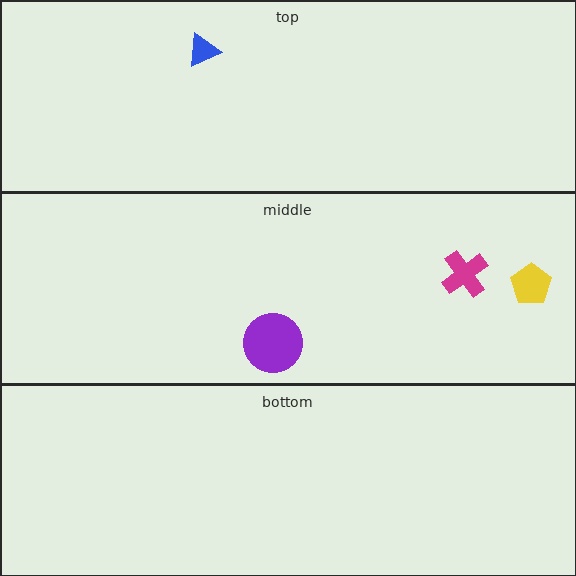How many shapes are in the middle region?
3.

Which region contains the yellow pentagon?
The middle region.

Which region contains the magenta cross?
The middle region.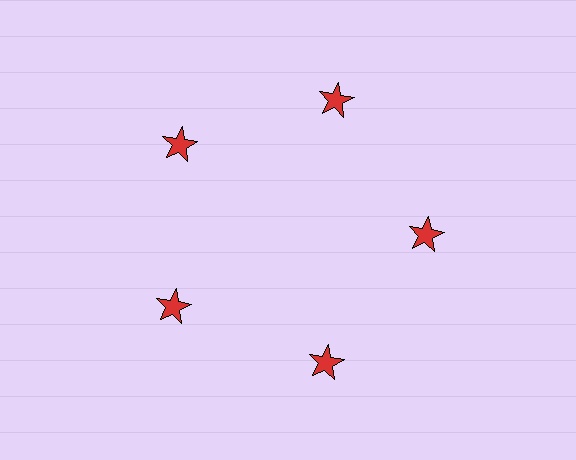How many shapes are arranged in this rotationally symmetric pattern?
There are 5 shapes, arranged in 5 groups of 1.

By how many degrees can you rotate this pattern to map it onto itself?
The pattern maps onto itself every 72 degrees of rotation.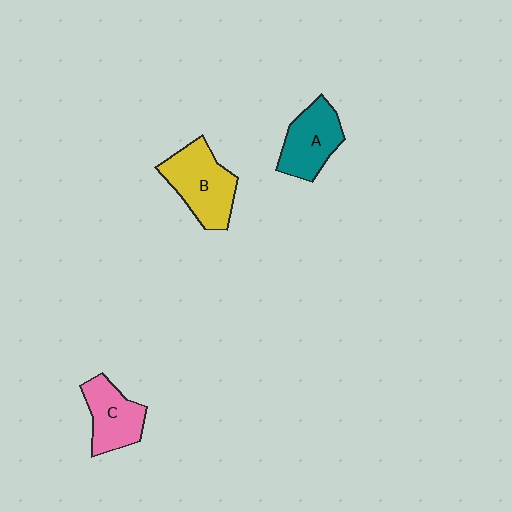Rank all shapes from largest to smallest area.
From largest to smallest: B (yellow), A (teal), C (pink).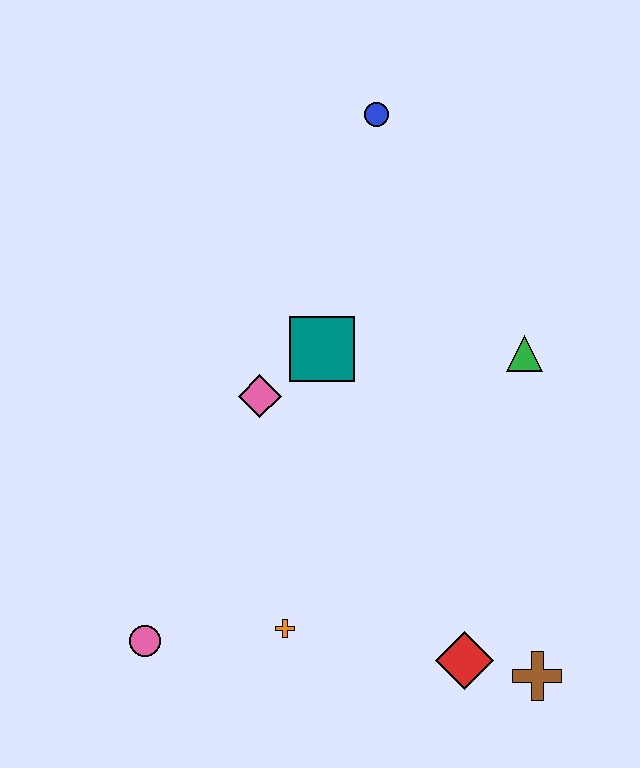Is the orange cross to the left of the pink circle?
No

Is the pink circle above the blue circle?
No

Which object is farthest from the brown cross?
The blue circle is farthest from the brown cross.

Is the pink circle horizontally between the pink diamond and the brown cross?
No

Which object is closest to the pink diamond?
The teal square is closest to the pink diamond.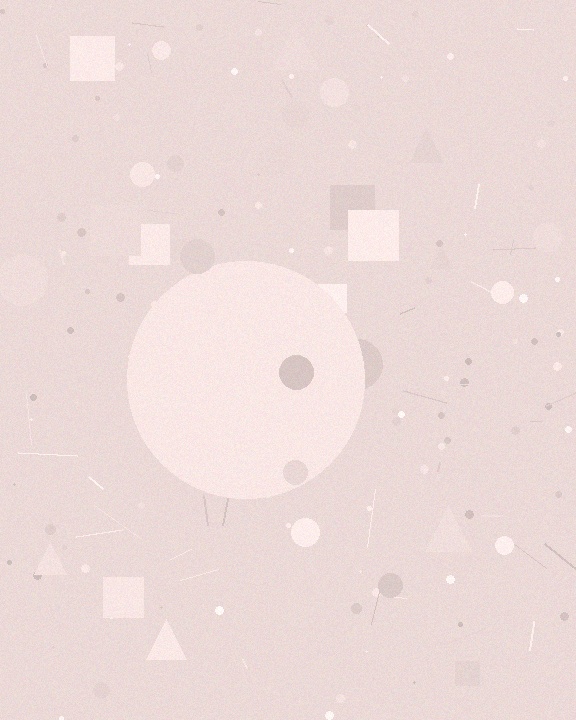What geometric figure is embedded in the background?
A circle is embedded in the background.